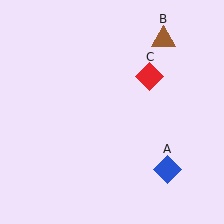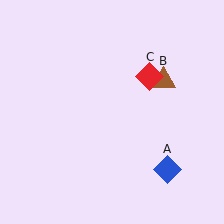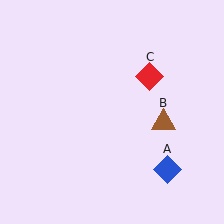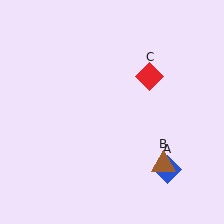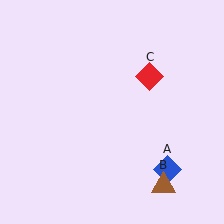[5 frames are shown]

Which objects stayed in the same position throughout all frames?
Blue diamond (object A) and red diamond (object C) remained stationary.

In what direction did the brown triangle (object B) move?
The brown triangle (object B) moved down.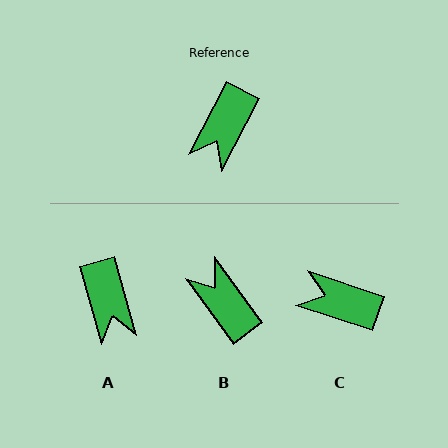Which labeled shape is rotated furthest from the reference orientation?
B, about 116 degrees away.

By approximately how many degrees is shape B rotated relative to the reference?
Approximately 116 degrees clockwise.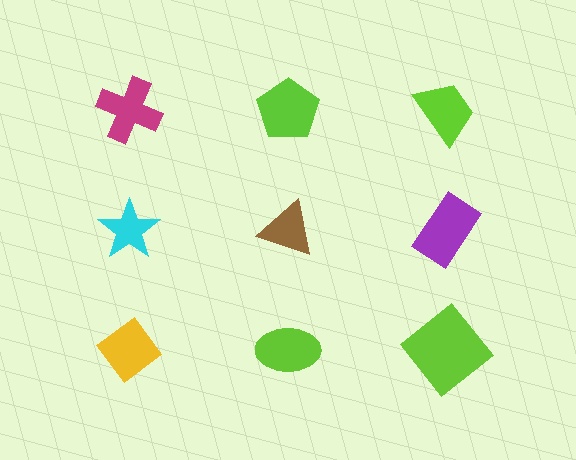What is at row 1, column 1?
A magenta cross.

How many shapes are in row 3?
3 shapes.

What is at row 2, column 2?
A brown triangle.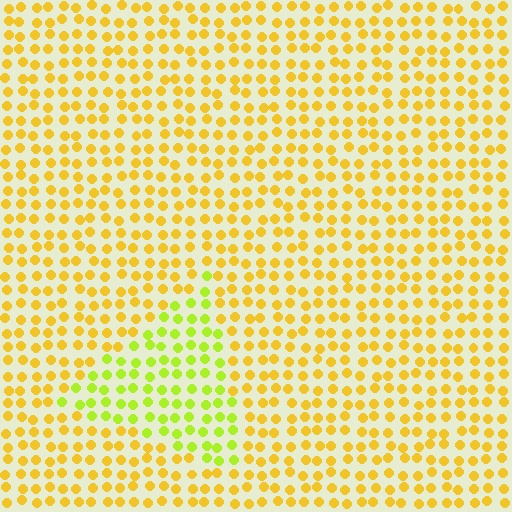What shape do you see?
I see a triangle.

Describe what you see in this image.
The image is filled with small yellow elements in a uniform arrangement. A triangle-shaped region is visible where the elements are tinted to a slightly different hue, forming a subtle color boundary.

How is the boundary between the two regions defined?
The boundary is defined purely by a slight shift in hue (about 35 degrees). Spacing, size, and orientation are identical on both sides.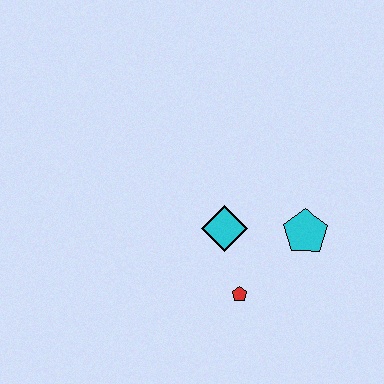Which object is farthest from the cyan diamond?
The cyan pentagon is farthest from the cyan diamond.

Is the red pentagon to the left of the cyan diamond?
No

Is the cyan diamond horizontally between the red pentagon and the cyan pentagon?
No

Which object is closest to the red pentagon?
The cyan diamond is closest to the red pentagon.